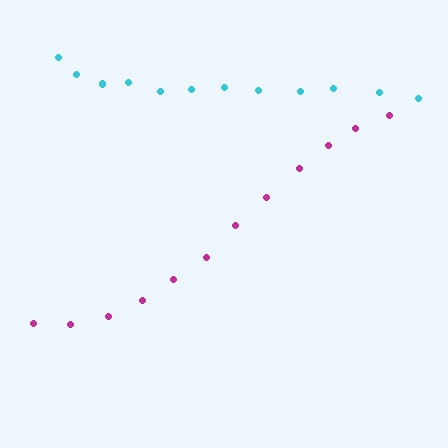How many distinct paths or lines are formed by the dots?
There are 2 distinct paths.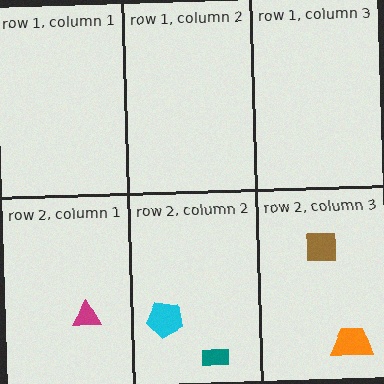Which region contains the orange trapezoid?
The row 2, column 3 region.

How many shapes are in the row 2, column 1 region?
1.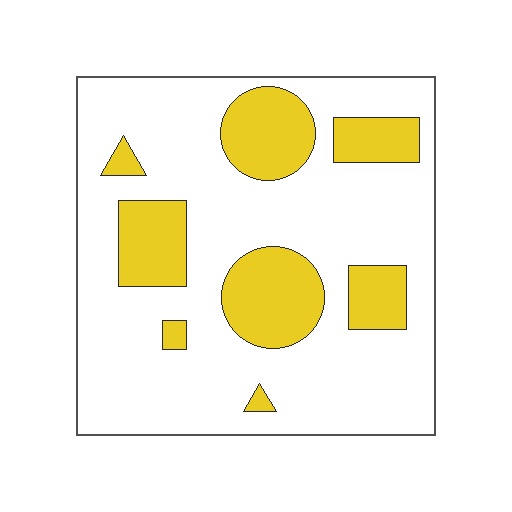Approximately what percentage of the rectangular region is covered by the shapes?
Approximately 25%.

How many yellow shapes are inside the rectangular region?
8.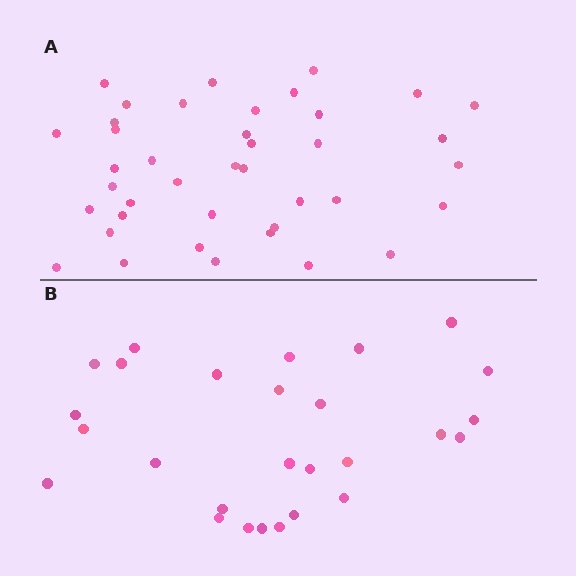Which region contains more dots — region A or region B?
Region A (the top region) has more dots.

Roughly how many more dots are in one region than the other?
Region A has approximately 15 more dots than region B.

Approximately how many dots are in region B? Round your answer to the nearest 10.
About 30 dots. (The exact count is 27, which rounds to 30.)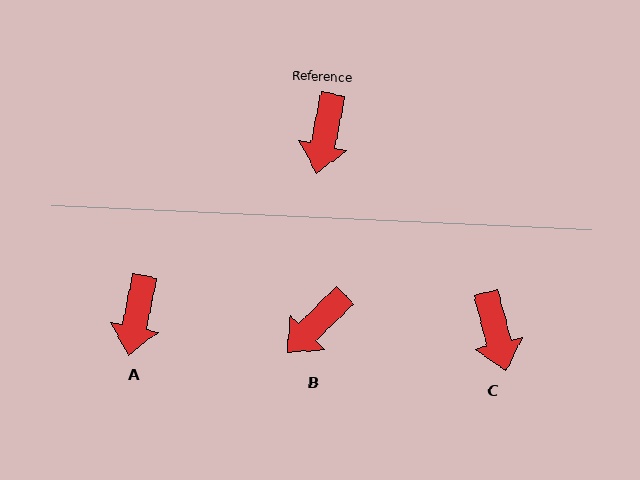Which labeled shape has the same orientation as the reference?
A.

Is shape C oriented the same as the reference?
No, it is off by about 25 degrees.